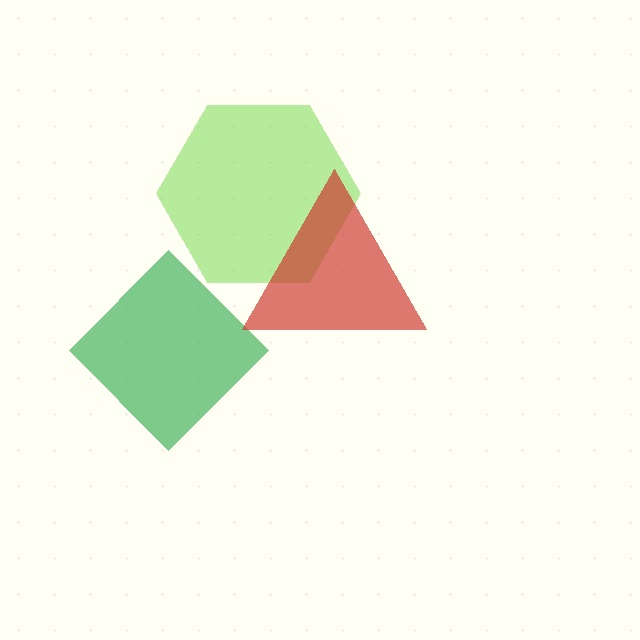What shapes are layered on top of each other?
The layered shapes are: a lime hexagon, a green diamond, a red triangle.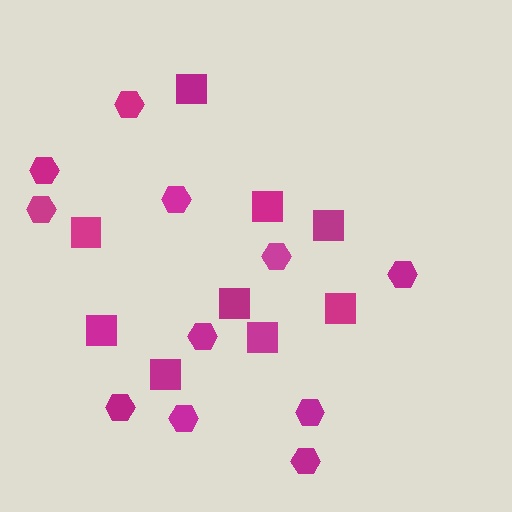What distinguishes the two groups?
There are 2 groups: one group of squares (9) and one group of hexagons (11).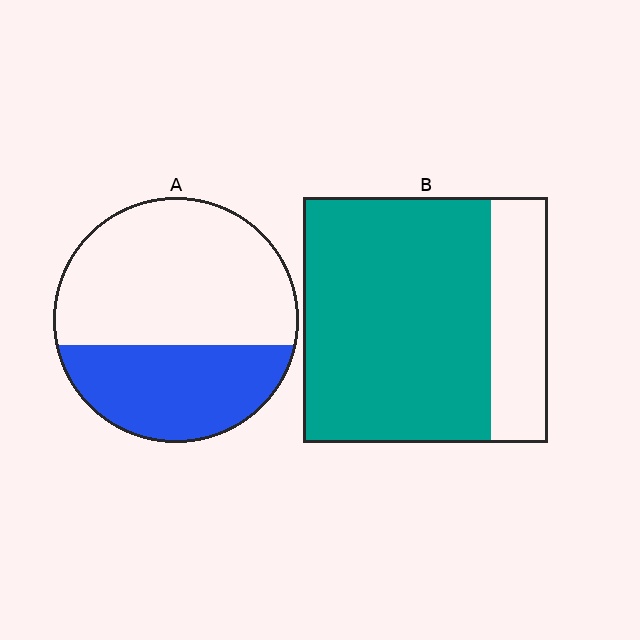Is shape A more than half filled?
No.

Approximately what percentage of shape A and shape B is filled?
A is approximately 35% and B is approximately 75%.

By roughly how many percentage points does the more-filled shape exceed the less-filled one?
By roughly 40 percentage points (B over A).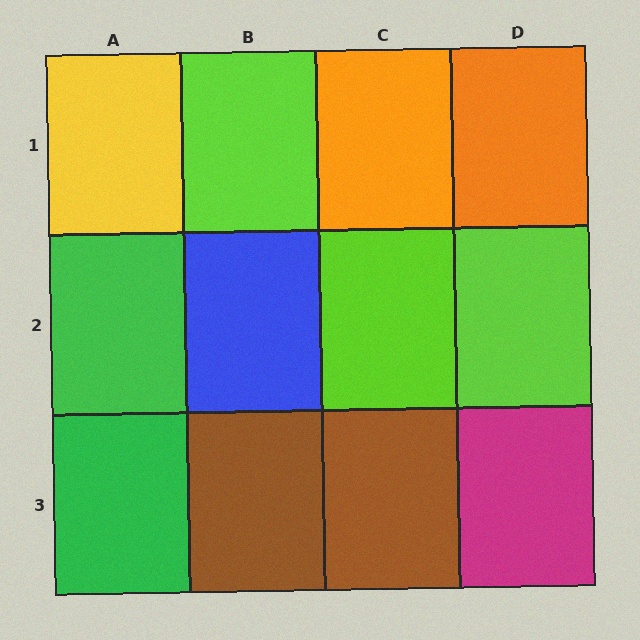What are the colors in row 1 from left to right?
Yellow, lime, orange, orange.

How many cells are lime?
3 cells are lime.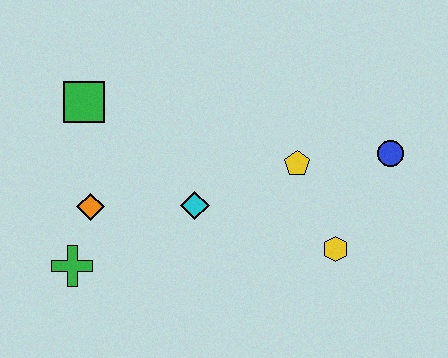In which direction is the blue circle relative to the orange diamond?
The blue circle is to the right of the orange diamond.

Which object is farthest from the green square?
The blue circle is farthest from the green square.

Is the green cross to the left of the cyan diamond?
Yes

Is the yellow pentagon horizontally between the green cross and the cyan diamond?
No